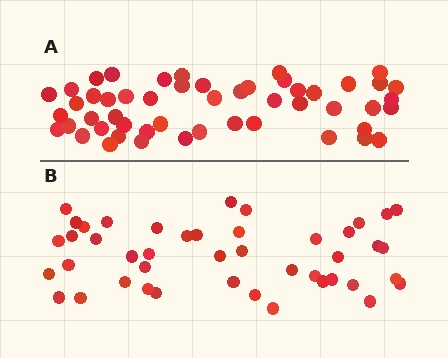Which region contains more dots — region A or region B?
Region A (the top region) has more dots.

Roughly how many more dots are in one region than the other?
Region A has roughly 8 or so more dots than region B.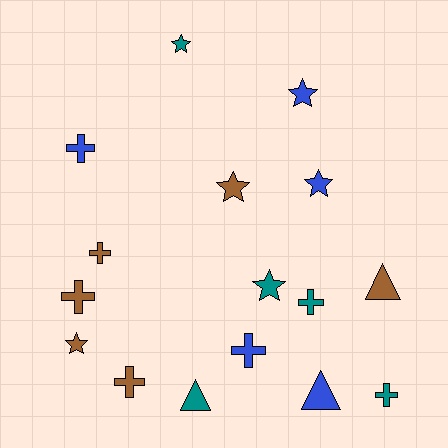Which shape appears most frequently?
Cross, with 7 objects.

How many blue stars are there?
There are 2 blue stars.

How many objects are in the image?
There are 16 objects.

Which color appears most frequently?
Brown, with 6 objects.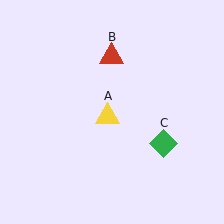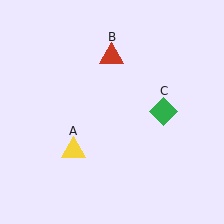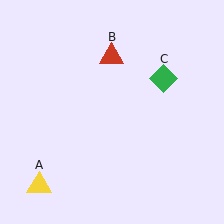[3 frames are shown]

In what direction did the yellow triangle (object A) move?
The yellow triangle (object A) moved down and to the left.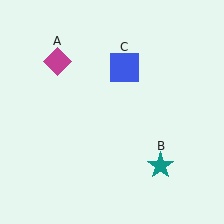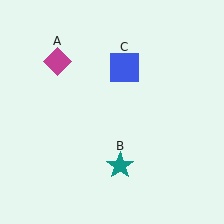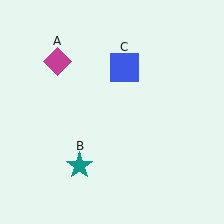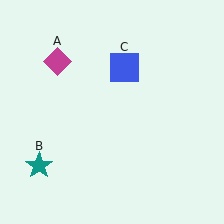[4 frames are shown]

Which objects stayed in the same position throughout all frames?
Magenta diamond (object A) and blue square (object C) remained stationary.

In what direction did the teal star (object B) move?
The teal star (object B) moved left.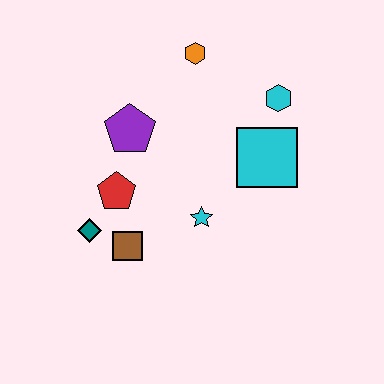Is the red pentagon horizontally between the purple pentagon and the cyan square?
No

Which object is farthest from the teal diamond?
The cyan hexagon is farthest from the teal diamond.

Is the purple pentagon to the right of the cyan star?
No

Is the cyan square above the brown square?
Yes